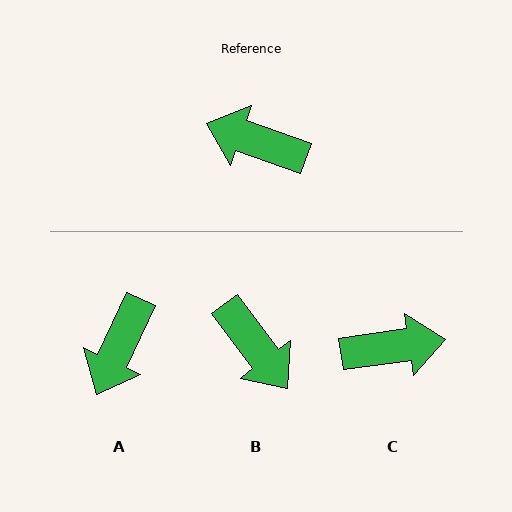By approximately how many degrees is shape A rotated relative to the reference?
Approximately 84 degrees counter-clockwise.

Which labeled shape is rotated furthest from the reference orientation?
C, about 152 degrees away.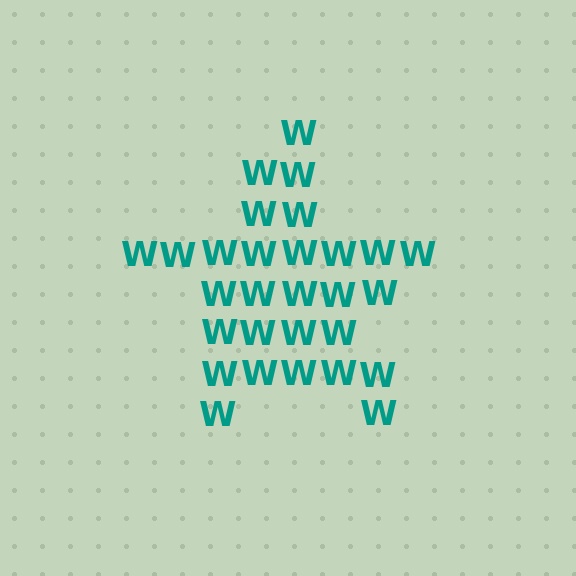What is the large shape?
The large shape is a star.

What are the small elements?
The small elements are letter W's.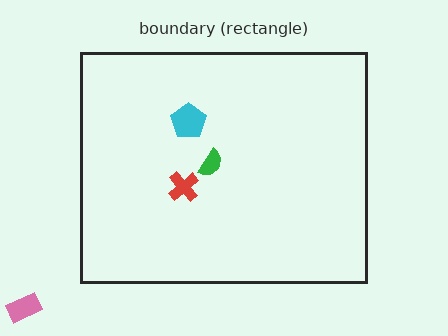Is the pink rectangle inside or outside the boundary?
Outside.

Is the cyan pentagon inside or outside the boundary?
Inside.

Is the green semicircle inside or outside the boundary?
Inside.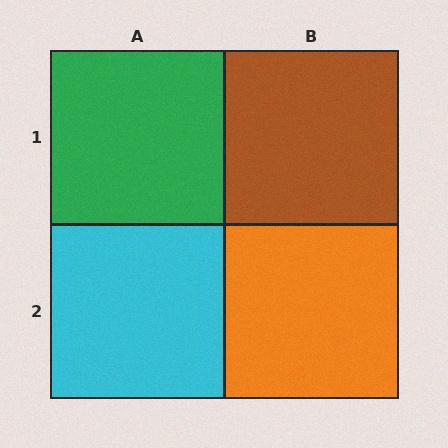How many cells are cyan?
1 cell is cyan.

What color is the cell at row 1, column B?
Brown.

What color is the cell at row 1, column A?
Green.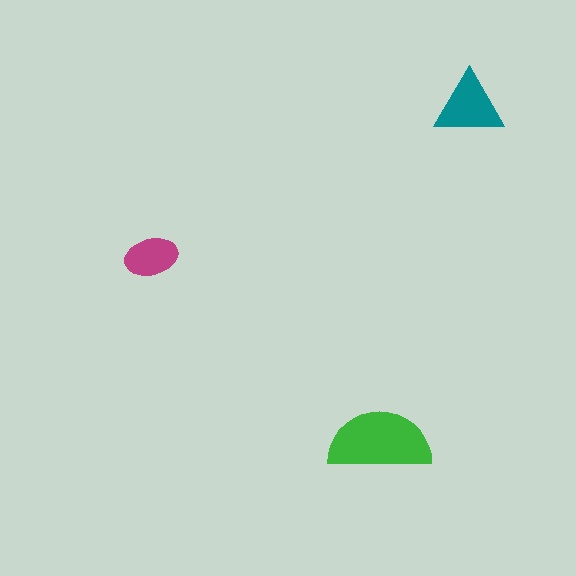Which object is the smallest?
The magenta ellipse.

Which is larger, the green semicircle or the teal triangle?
The green semicircle.